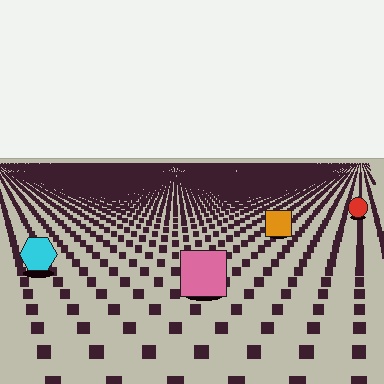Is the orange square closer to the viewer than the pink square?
No. The pink square is closer — you can tell from the texture gradient: the ground texture is coarser near it.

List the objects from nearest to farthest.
From nearest to farthest: the pink square, the cyan hexagon, the orange square, the red circle.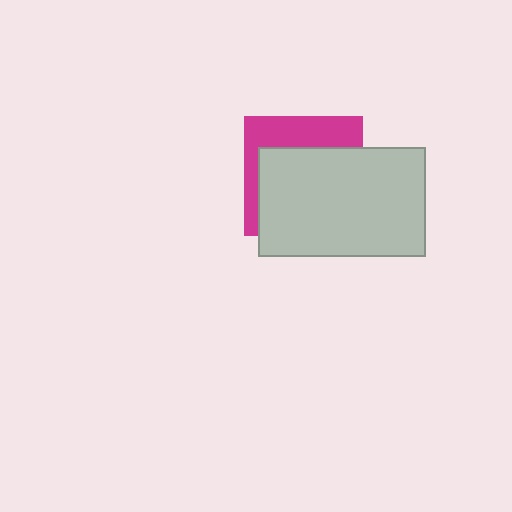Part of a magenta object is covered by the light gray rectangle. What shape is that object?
It is a square.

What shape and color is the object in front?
The object in front is a light gray rectangle.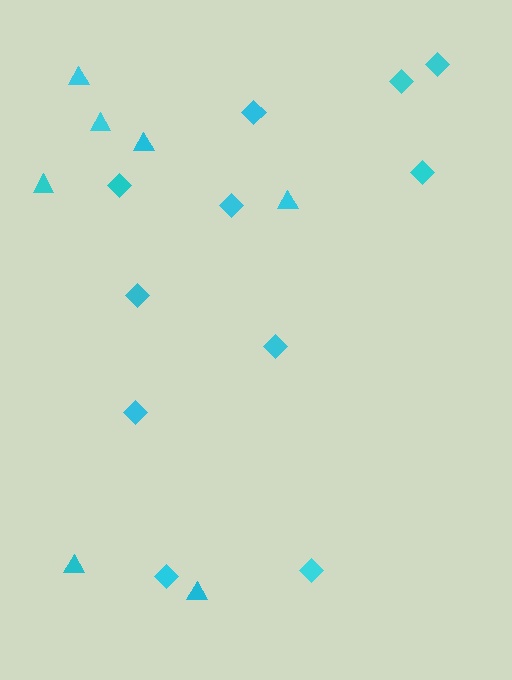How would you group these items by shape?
There are 2 groups: one group of diamonds (11) and one group of triangles (7).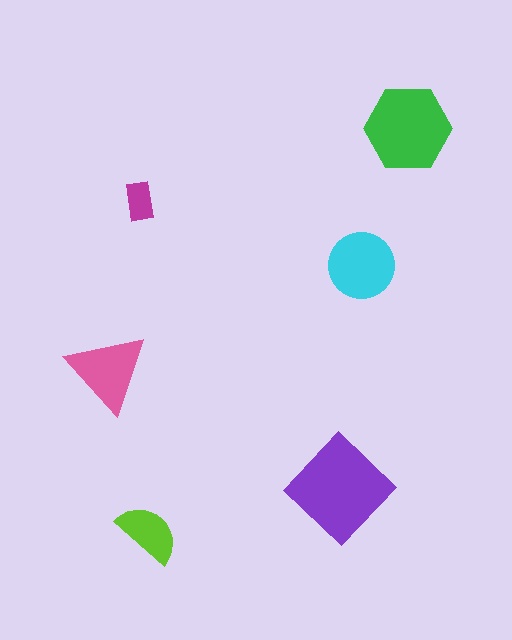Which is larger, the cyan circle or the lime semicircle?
The cyan circle.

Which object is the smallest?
The magenta rectangle.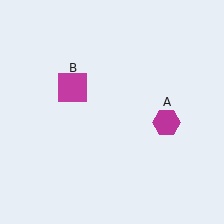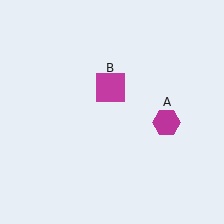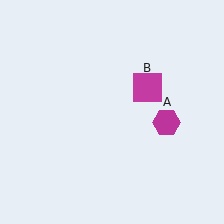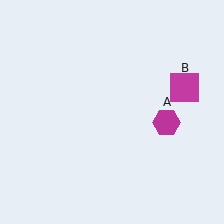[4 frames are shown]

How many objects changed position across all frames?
1 object changed position: magenta square (object B).